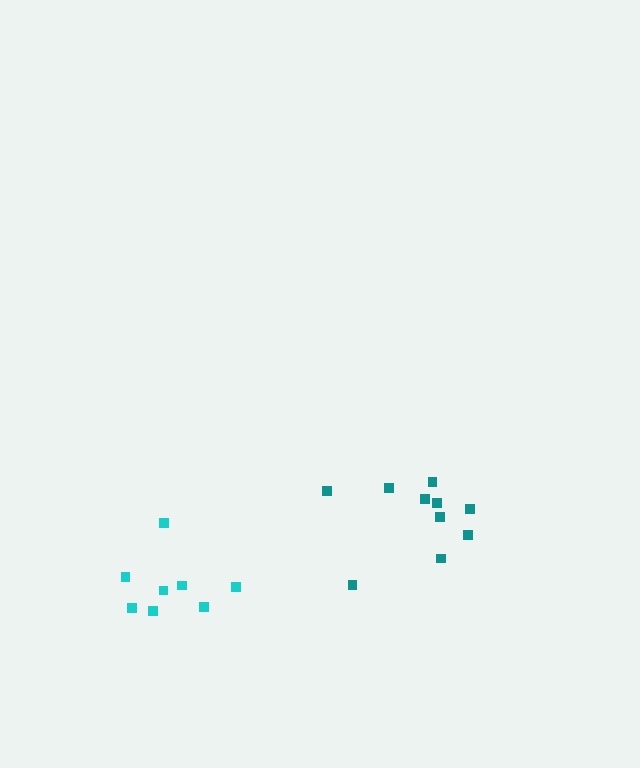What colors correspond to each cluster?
The clusters are colored: teal, cyan.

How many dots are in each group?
Group 1: 10 dots, Group 2: 8 dots (18 total).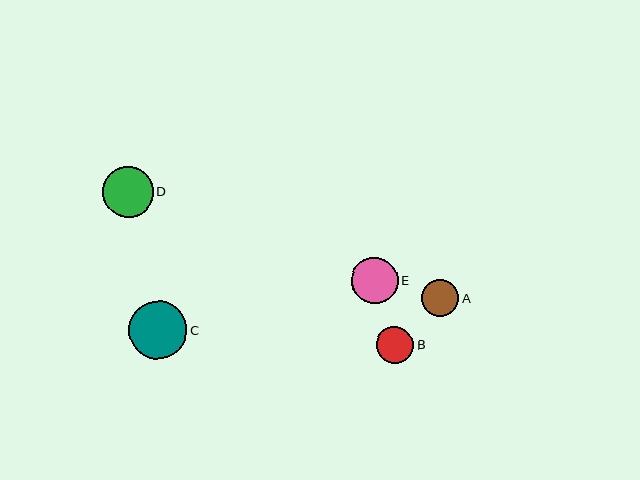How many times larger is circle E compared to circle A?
Circle E is approximately 1.2 times the size of circle A.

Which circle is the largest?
Circle C is the largest with a size of approximately 58 pixels.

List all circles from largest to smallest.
From largest to smallest: C, D, E, A, B.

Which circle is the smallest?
Circle B is the smallest with a size of approximately 37 pixels.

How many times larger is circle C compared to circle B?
Circle C is approximately 1.6 times the size of circle B.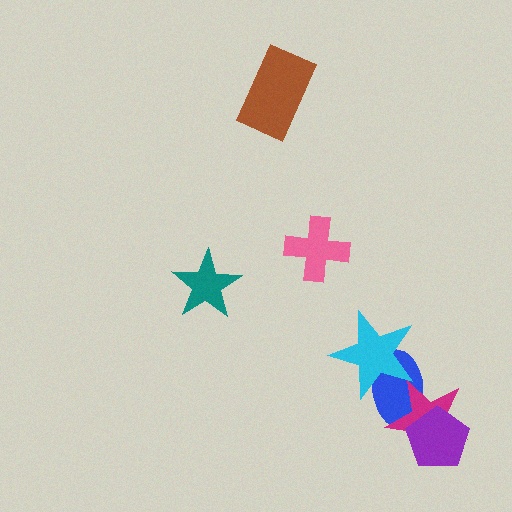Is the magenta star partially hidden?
Yes, it is partially covered by another shape.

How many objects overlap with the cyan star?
1 object overlaps with the cyan star.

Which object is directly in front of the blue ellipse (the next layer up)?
The magenta star is directly in front of the blue ellipse.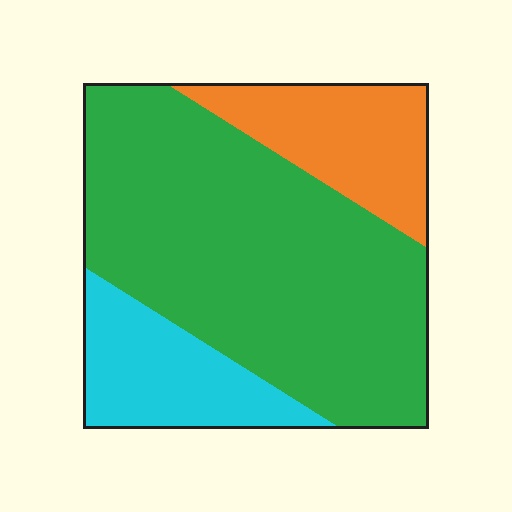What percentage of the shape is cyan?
Cyan takes up about one sixth (1/6) of the shape.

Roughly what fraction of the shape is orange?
Orange takes up about one sixth (1/6) of the shape.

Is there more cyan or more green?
Green.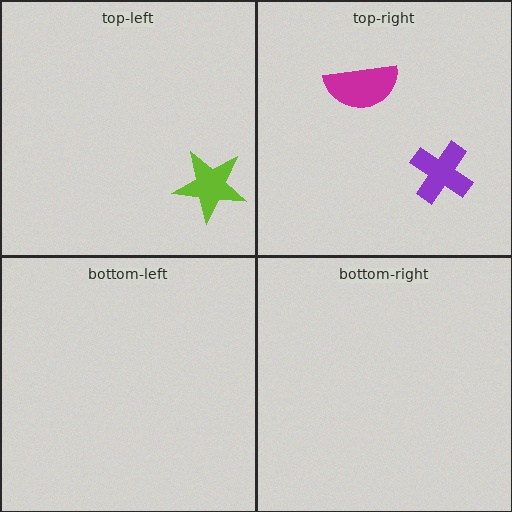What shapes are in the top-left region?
The lime star.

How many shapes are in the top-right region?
2.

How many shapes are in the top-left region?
1.